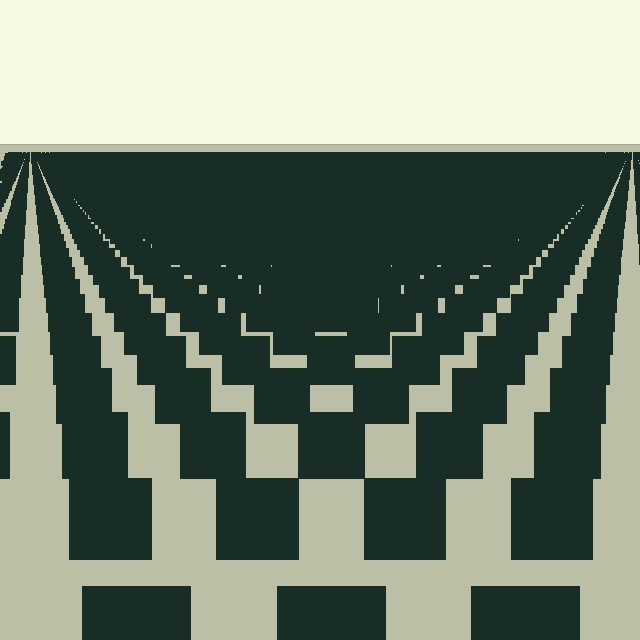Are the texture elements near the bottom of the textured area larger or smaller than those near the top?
Larger. Near the bottom, elements are closer to the viewer and appear at a bigger on-screen size.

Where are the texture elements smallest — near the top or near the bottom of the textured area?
Near the top.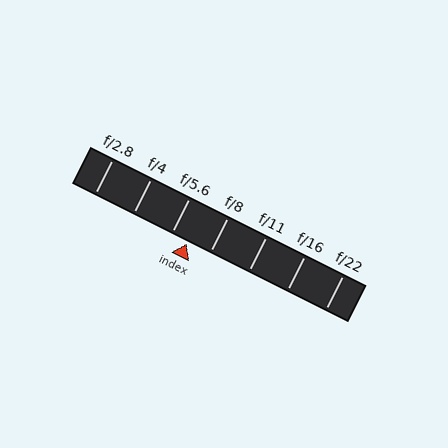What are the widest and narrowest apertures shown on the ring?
The widest aperture shown is f/2.8 and the narrowest is f/22.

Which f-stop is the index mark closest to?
The index mark is closest to f/5.6.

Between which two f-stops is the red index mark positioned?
The index mark is between f/5.6 and f/8.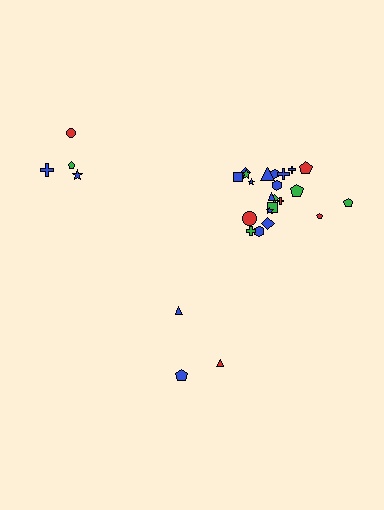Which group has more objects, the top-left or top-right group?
The top-right group.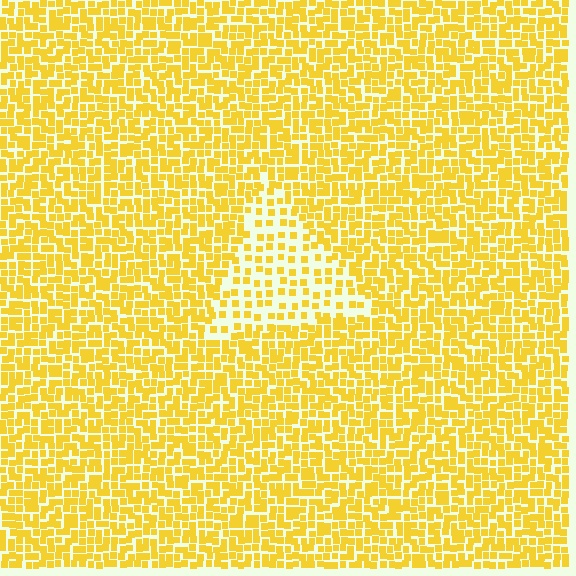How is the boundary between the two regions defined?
The boundary is defined by a change in element density (approximately 2.1x ratio). All elements are the same color, size, and shape.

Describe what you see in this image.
The image contains small yellow elements arranged at two different densities. A triangle-shaped region is visible where the elements are less densely packed than the surrounding area.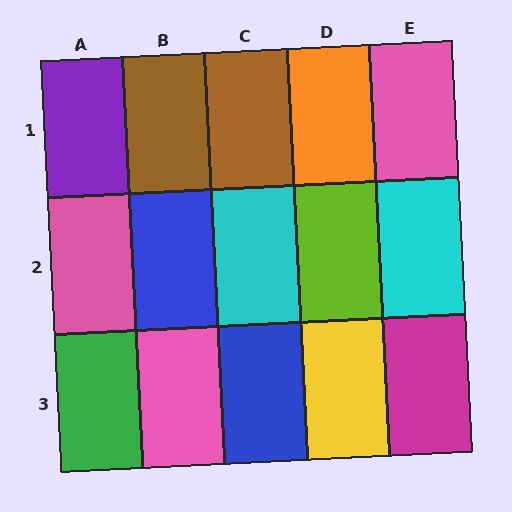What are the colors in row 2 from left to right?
Pink, blue, cyan, lime, cyan.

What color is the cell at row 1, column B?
Brown.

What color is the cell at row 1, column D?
Orange.